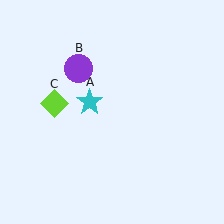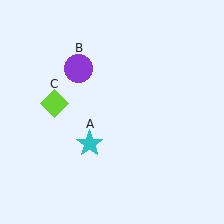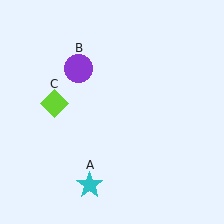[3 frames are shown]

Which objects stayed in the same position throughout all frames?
Purple circle (object B) and lime diamond (object C) remained stationary.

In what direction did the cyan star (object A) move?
The cyan star (object A) moved down.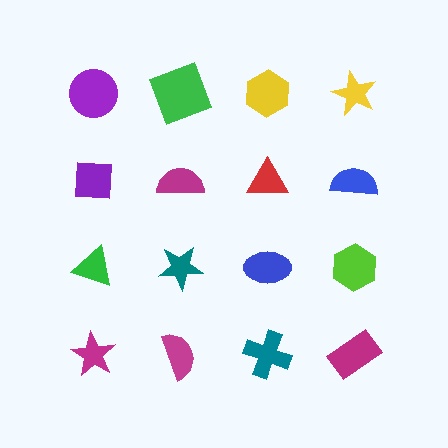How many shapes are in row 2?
4 shapes.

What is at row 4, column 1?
A magenta star.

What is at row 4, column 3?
A teal cross.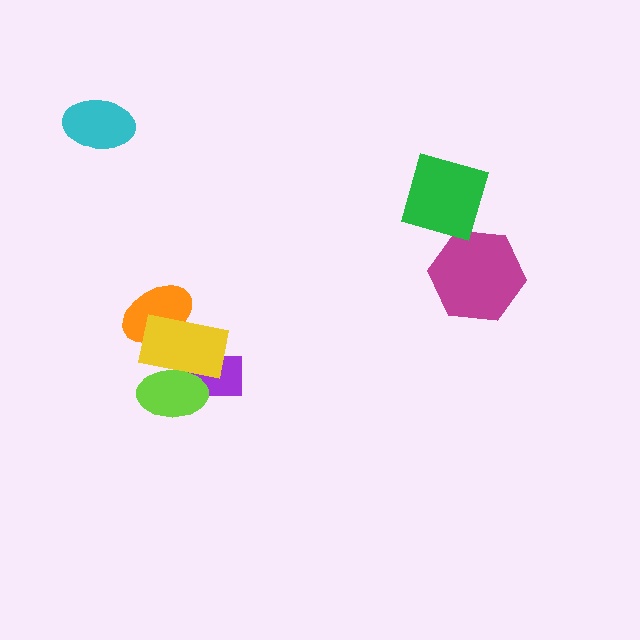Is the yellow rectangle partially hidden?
Yes, it is partially covered by another shape.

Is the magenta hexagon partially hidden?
Yes, it is partially covered by another shape.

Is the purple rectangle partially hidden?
Yes, it is partially covered by another shape.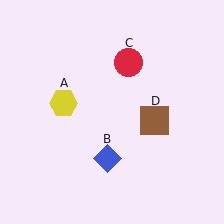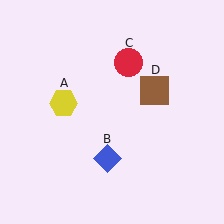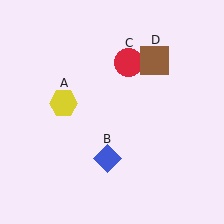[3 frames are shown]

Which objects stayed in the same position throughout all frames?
Yellow hexagon (object A) and blue diamond (object B) and red circle (object C) remained stationary.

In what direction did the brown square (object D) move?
The brown square (object D) moved up.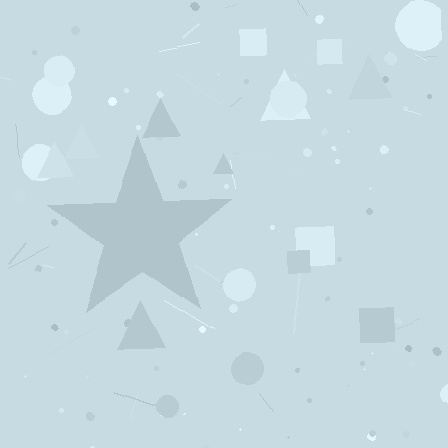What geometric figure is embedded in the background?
A star is embedded in the background.